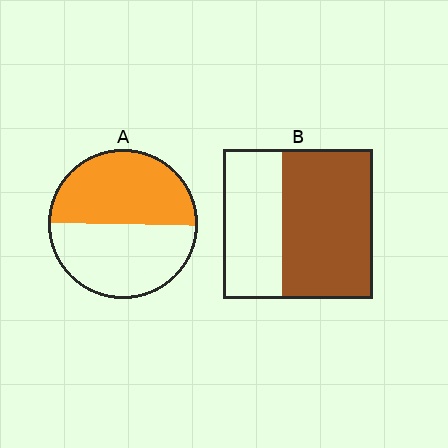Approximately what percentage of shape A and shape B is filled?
A is approximately 50% and B is approximately 60%.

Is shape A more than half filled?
Roughly half.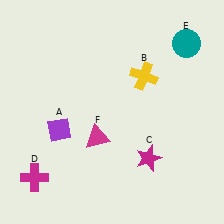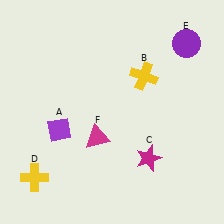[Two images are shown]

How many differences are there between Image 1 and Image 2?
There are 2 differences between the two images.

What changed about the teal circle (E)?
In Image 1, E is teal. In Image 2, it changed to purple.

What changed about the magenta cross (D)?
In Image 1, D is magenta. In Image 2, it changed to yellow.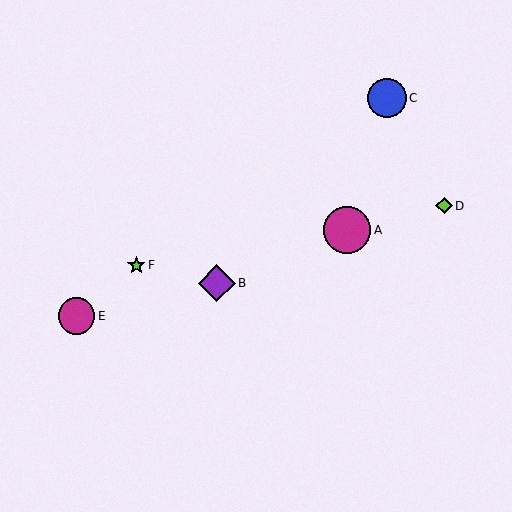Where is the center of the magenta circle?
The center of the magenta circle is at (76, 316).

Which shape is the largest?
The magenta circle (labeled A) is the largest.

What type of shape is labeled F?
Shape F is a lime star.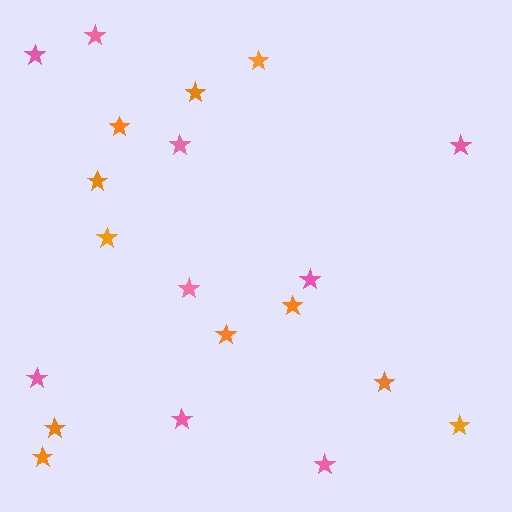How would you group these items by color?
There are 2 groups: one group of pink stars (9) and one group of orange stars (11).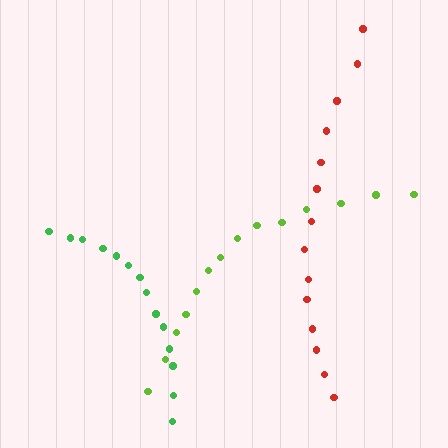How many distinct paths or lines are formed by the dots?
There are 3 distinct paths.